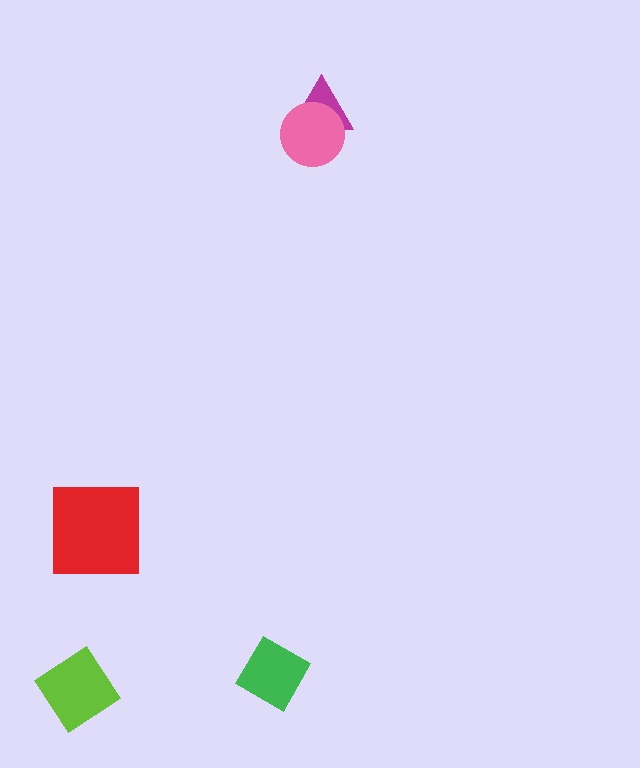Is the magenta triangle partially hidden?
Yes, it is partially covered by another shape.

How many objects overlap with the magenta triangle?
1 object overlaps with the magenta triangle.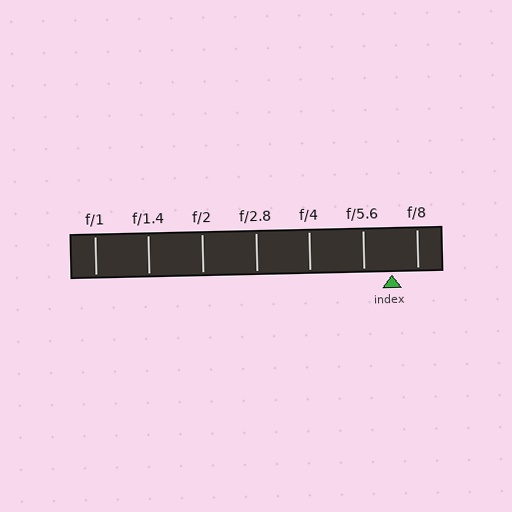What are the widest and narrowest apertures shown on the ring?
The widest aperture shown is f/1 and the narrowest is f/8.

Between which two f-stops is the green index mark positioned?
The index mark is between f/5.6 and f/8.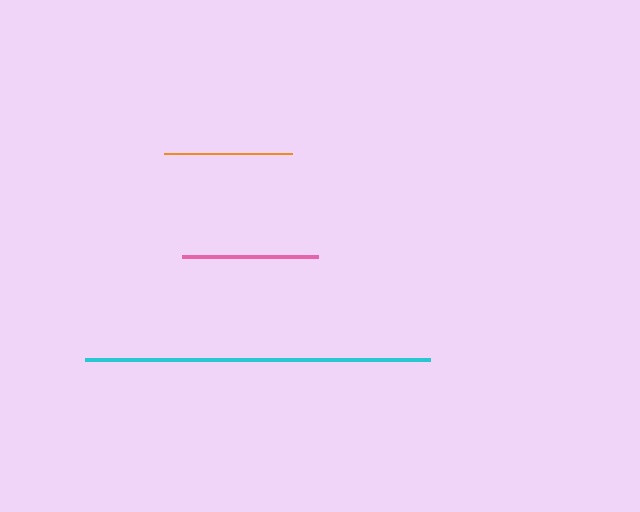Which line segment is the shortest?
The orange line is the shortest at approximately 129 pixels.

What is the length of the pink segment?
The pink segment is approximately 136 pixels long.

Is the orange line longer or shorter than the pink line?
The pink line is longer than the orange line.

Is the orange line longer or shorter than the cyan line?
The cyan line is longer than the orange line.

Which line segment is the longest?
The cyan line is the longest at approximately 345 pixels.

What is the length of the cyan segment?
The cyan segment is approximately 345 pixels long.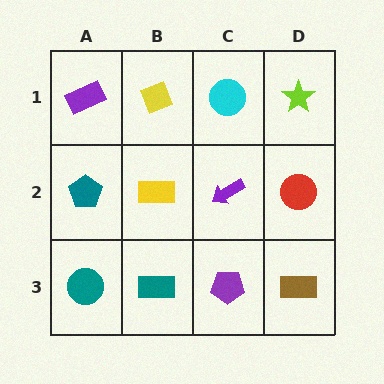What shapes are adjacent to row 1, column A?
A teal pentagon (row 2, column A), a yellow diamond (row 1, column B).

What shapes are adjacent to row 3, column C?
A purple arrow (row 2, column C), a teal rectangle (row 3, column B), a brown rectangle (row 3, column D).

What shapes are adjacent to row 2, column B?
A yellow diamond (row 1, column B), a teal rectangle (row 3, column B), a teal pentagon (row 2, column A), a purple arrow (row 2, column C).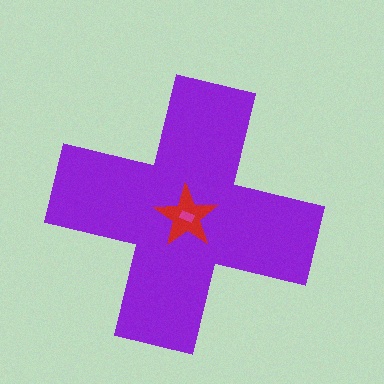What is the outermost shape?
The purple cross.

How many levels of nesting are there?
3.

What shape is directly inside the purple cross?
The red star.